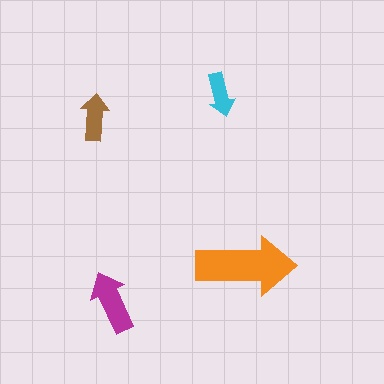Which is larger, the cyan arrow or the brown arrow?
The brown one.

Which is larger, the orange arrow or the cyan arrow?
The orange one.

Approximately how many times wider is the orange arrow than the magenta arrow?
About 1.5 times wider.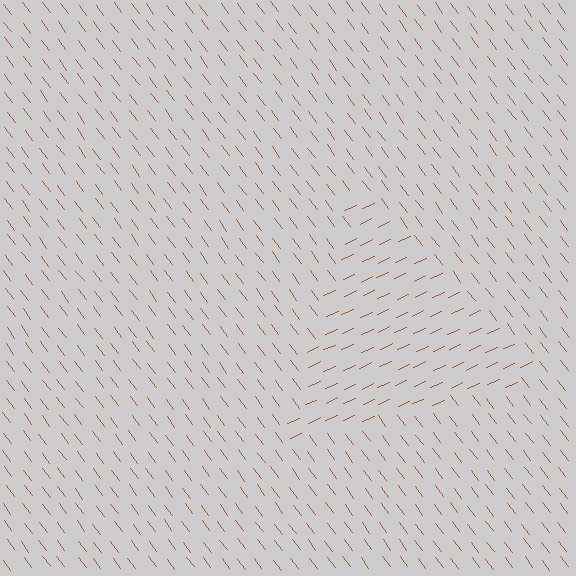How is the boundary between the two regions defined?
The boundary is defined purely by a change in line orientation (approximately 77 degrees difference). All lines are the same color and thickness.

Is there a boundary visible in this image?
Yes, there is a texture boundary formed by a change in line orientation.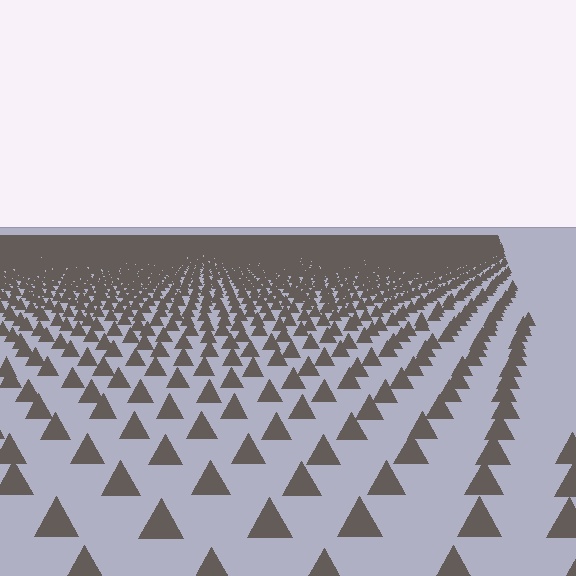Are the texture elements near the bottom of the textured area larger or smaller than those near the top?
Larger. Near the bottom, elements are closer to the viewer and appear at a bigger on-screen size.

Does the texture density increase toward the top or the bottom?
Density increases toward the top.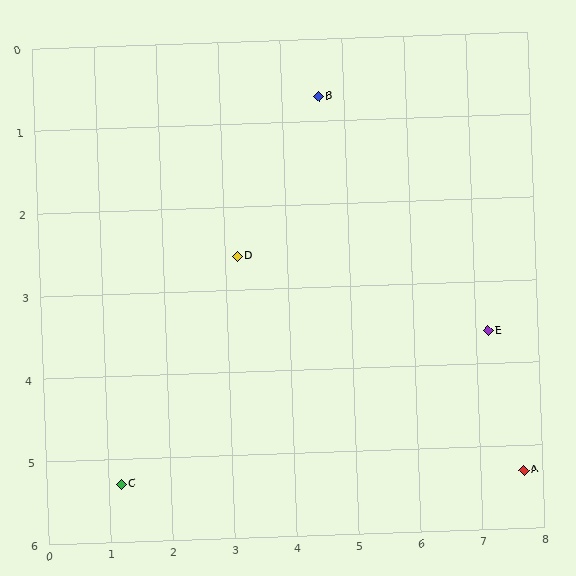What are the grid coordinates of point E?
Point E is at approximately (7.2, 3.6).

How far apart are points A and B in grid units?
Points A and B are about 5.5 grid units apart.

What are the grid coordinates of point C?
Point C is at approximately (1.2, 5.3).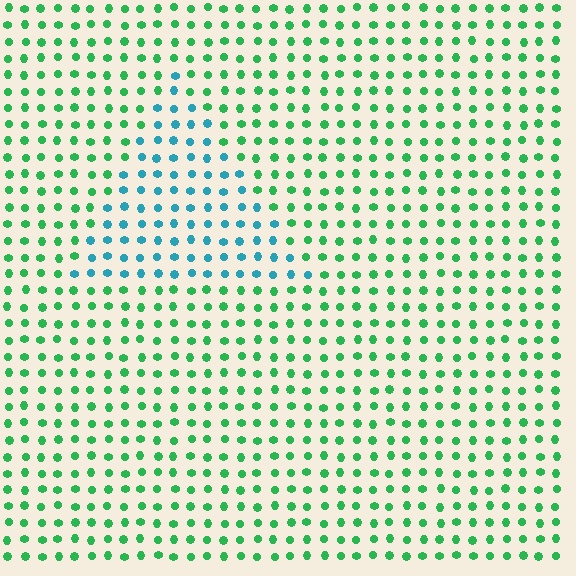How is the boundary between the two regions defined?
The boundary is defined purely by a slight shift in hue (about 52 degrees). Spacing, size, and orientation are identical on both sides.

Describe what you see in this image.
The image is filled with small green elements in a uniform arrangement. A triangle-shaped region is visible where the elements are tinted to a slightly different hue, forming a subtle color boundary.